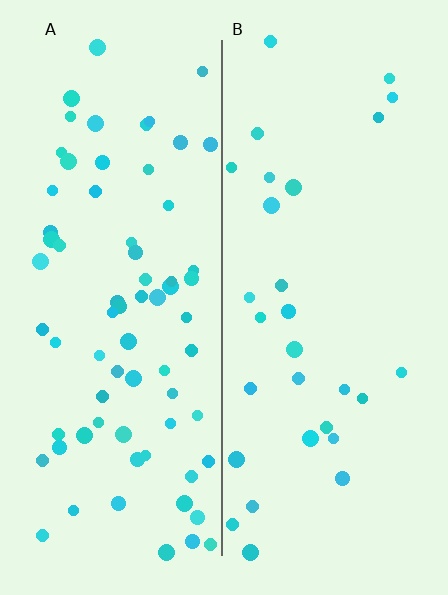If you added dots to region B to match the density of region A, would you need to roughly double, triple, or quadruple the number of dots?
Approximately double.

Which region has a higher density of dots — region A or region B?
A (the left).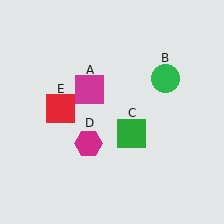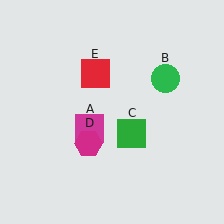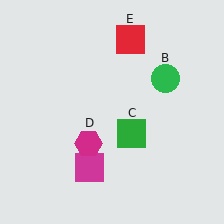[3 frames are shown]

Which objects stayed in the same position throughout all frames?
Green circle (object B) and green square (object C) and magenta hexagon (object D) remained stationary.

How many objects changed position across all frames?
2 objects changed position: magenta square (object A), red square (object E).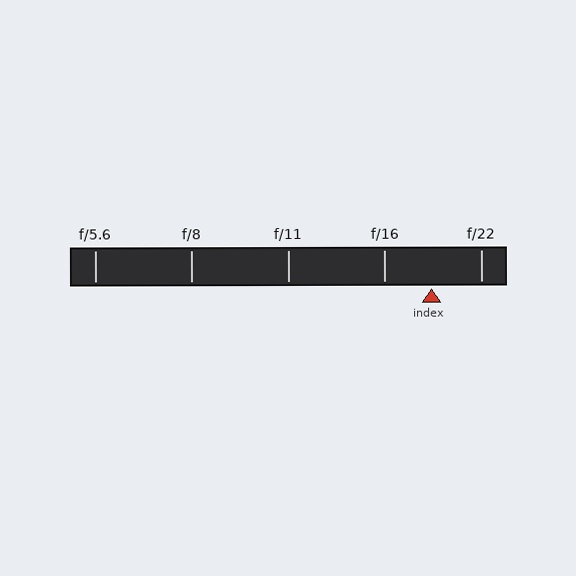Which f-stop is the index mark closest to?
The index mark is closest to f/16.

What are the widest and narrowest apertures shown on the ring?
The widest aperture shown is f/5.6 and the narrowest is f/22.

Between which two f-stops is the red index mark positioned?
The index mark is between f/16 and f/22.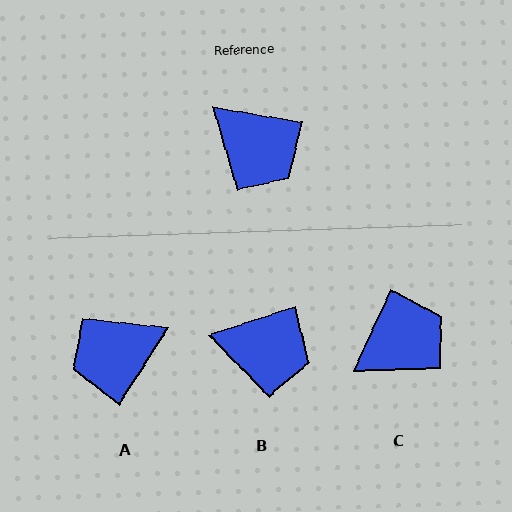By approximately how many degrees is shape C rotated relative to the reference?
Approximately 75 degrees counter-clockwise.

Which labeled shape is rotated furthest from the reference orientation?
A, about 113 degrees away.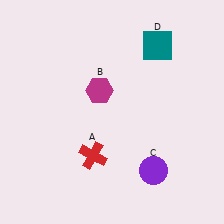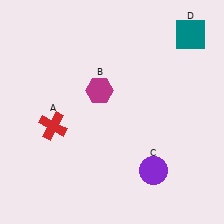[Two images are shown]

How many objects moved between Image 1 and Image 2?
2 objects moved between the two images.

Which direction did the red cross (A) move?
The red cross (A) moved left.